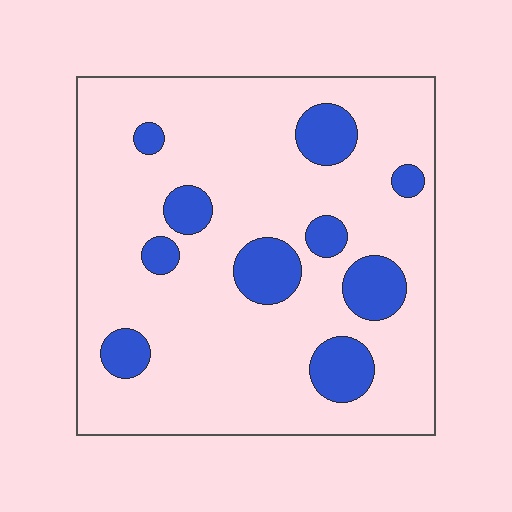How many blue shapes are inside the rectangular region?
10.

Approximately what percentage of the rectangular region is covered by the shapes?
Approximately 15%.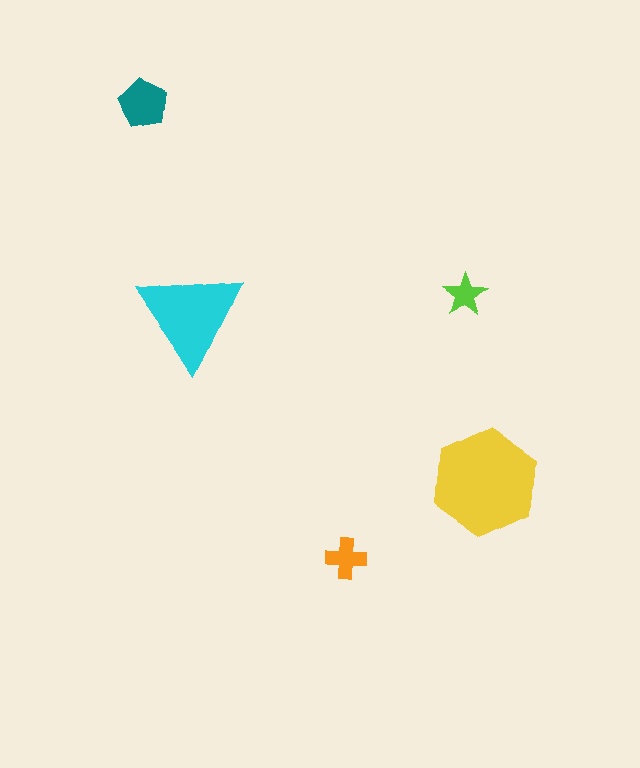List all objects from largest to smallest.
The yellow hexagon, the cyan triangle, the teal pentagon, the orange cross, the lime star.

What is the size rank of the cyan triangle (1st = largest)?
2nd.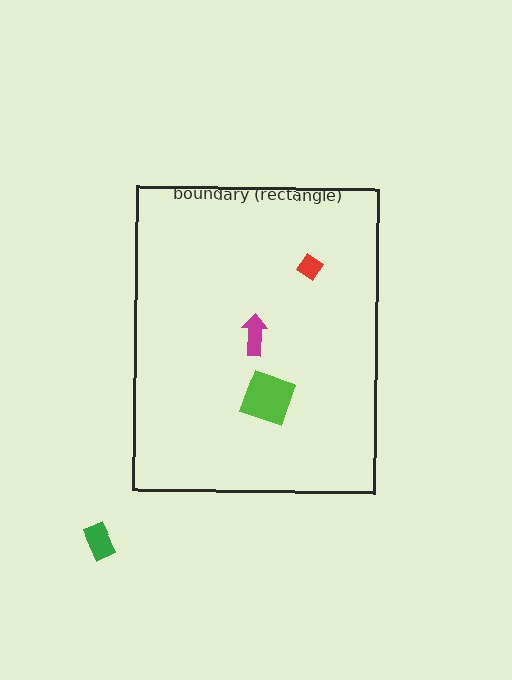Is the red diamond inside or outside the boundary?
Inside.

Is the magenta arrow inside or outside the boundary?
Inside.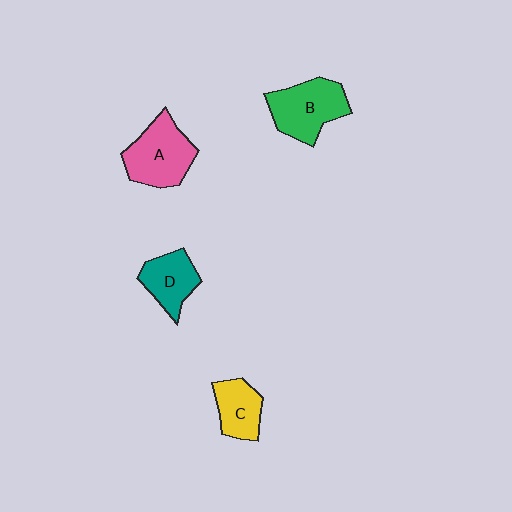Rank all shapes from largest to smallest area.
From largest to smallest: A (pink), B (green), D (teal), C (yellow).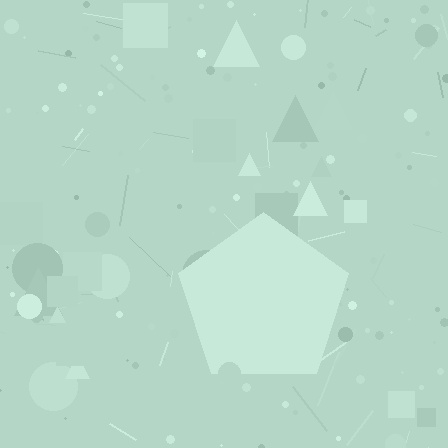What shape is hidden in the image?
A pentagon is hidden in the image.